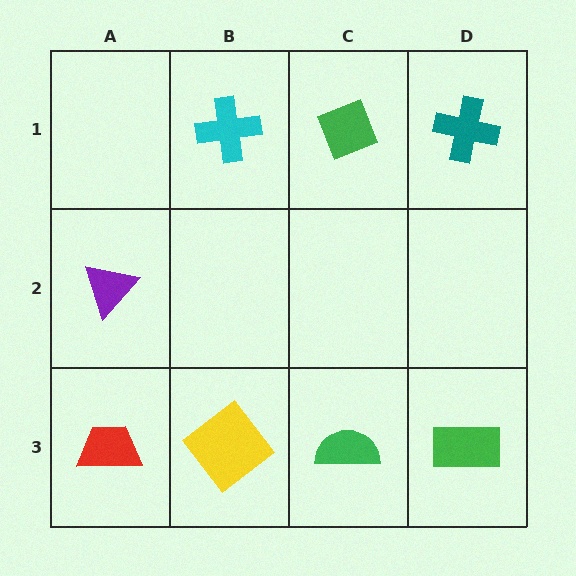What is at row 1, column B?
A cyan cross.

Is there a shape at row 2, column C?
No, that cell is empty.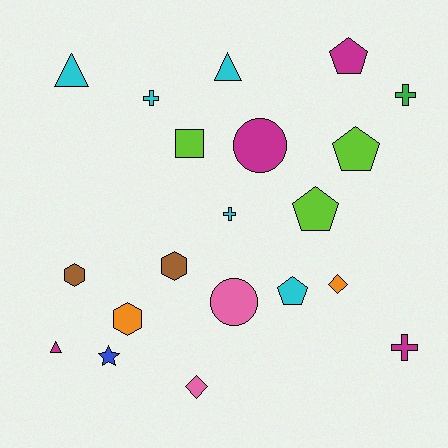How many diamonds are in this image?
There are 2 diamonds.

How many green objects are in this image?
There is 1 green object.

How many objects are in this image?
There are 20 objects.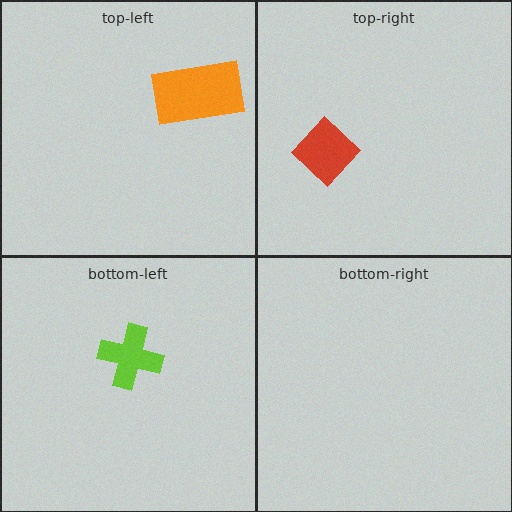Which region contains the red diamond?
The top-right region.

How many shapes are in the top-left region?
1.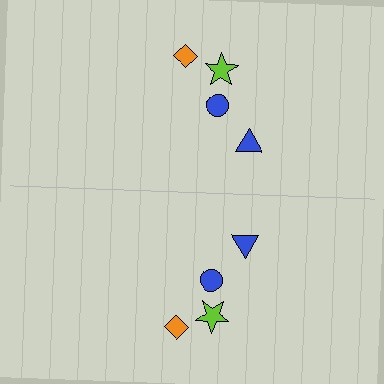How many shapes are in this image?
There are 8 shapes in this image.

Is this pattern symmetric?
Yes, this pattern has bilateral (reflection) symmetry.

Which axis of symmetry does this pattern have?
The pattern has a horizontal axis of symmetry running through the center of the image.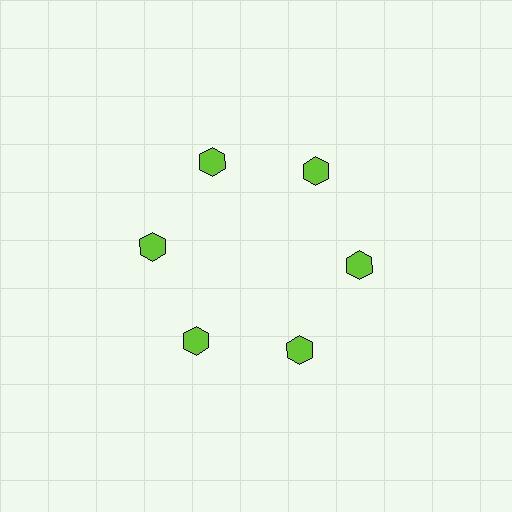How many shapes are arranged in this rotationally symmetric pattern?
There are 6 shapes, arranged in 6 groups of 1.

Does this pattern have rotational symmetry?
Yes, this pattern has 6-fold rotational symmetry. It looks the same after rotating 60 degrees around the center.